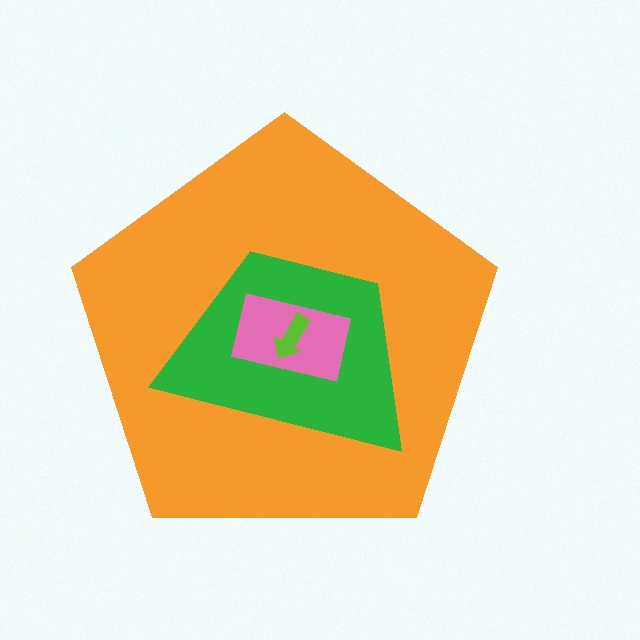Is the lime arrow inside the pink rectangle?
Yes.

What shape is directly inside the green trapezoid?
The pink rectangle.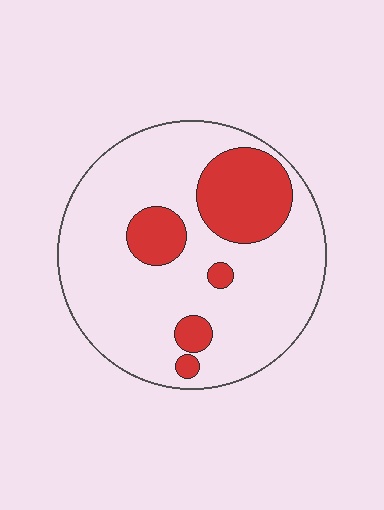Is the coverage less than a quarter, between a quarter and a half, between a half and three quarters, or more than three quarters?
Less than a quarter.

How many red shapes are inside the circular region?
5.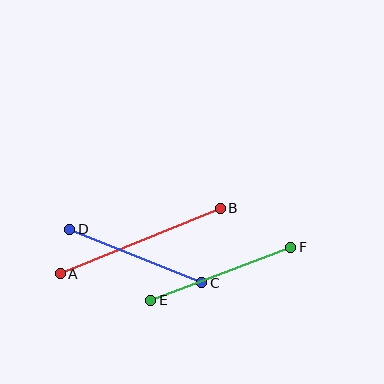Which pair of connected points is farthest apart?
Points A and B are farthest apart.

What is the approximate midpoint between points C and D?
The midpoint is at approximately (136, 256) pixels.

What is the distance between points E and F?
The distance is approximately 149 pixels.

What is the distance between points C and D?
The distance is approximately 142 pixels.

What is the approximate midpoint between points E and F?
The midpoint is at approximately (221, 274) pixels.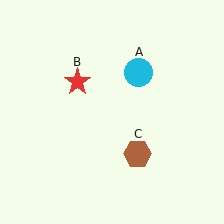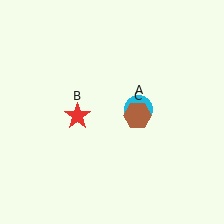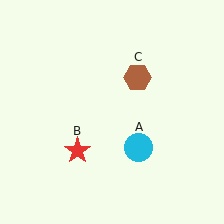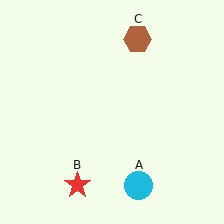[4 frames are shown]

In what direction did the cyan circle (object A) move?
The cyan circle (object A) moved down.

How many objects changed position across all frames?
3 objects changed position: cyan circle (object A), red star (object B), brown hexagon (object C).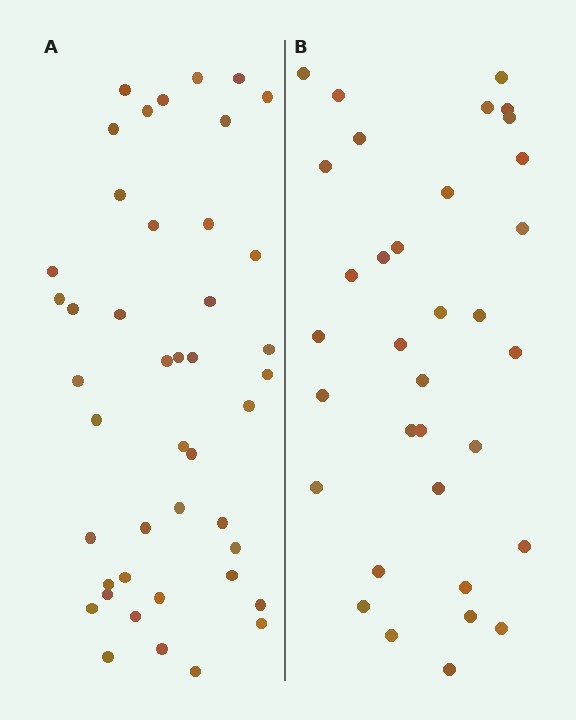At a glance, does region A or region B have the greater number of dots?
Region A (the left region) has more dots.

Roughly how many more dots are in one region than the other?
Region A has roughly 10 or so more dots than region B.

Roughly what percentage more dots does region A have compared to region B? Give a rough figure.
About 30% more.